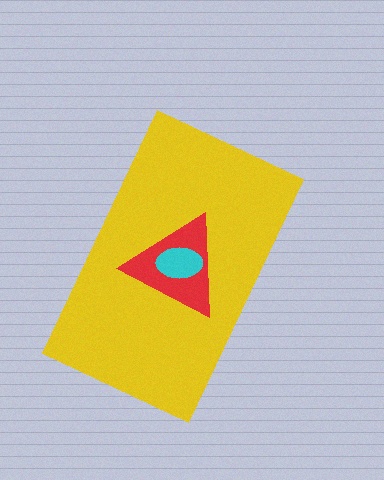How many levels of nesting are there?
3.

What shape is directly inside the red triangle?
The cyan ellipse.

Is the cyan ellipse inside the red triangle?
Yes.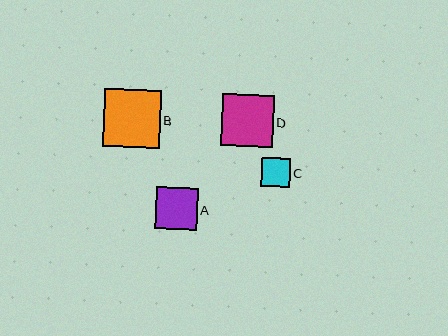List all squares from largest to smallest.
From largest to smallest: B, D, A, C.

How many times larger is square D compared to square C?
Square D is approximately 1.8 times the size of square C.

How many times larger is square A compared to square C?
Square A is approximately 1.4 times the size of square C.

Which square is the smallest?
Square C is the smallest with a size of approximately 29 pixels.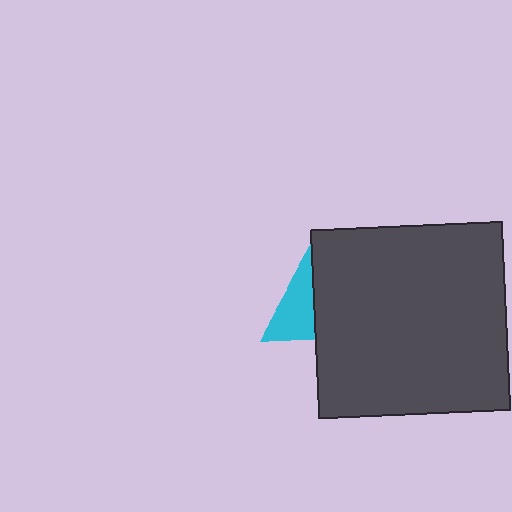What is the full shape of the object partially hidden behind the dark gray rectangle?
The partially hidden object is a cyan triangle.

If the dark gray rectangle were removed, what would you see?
You would see the complete cyan triangle.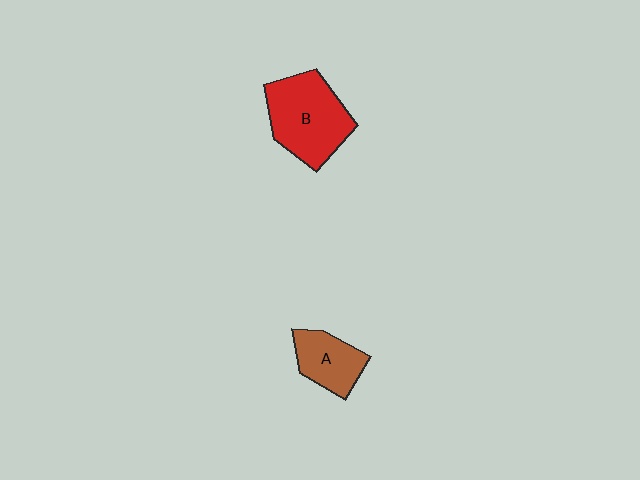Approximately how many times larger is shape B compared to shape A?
Approximately 1.8 times.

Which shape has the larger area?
Shape B (red).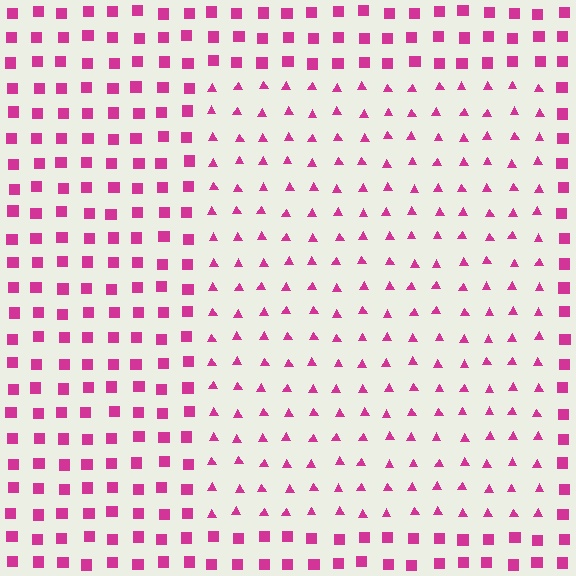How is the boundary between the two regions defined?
The boundary is defined by a change in element shape: triangles inside vs. squares outside. All elements share the same color and spacing.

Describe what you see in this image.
The image is filled with small magenta elements arranged in a uniform grid. A rectangle-shaped region contains triangles, while the surrounding area contains squares. The boundary is defined purely by the change in element shape.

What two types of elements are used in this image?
The image uses triangles inside the rectangle region and squares outside it.